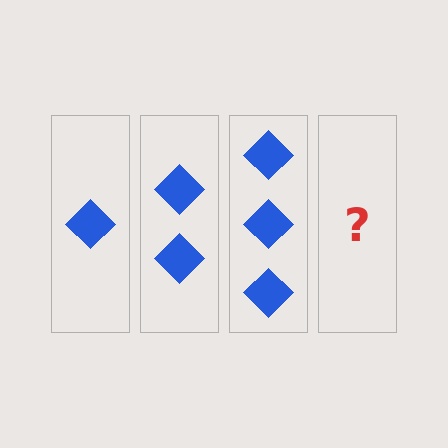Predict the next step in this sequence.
The next step is 4 diamonds.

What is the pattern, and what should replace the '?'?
The pattern is that each step adds one more diamond. The '?' should be 4 diamonds.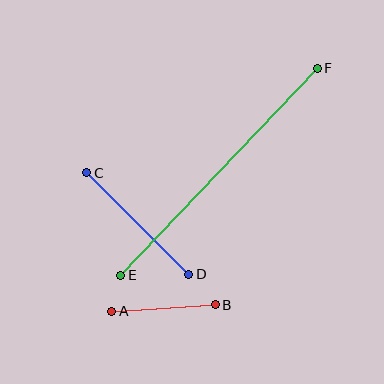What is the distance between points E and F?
The distance is approximately 285 pixels.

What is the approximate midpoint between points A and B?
The midpoint is at approximately (164, 308) pixels.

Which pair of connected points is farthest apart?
Points E and F are farthest apart.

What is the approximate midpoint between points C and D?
The midpoint is at approximately (138, 223) pixels.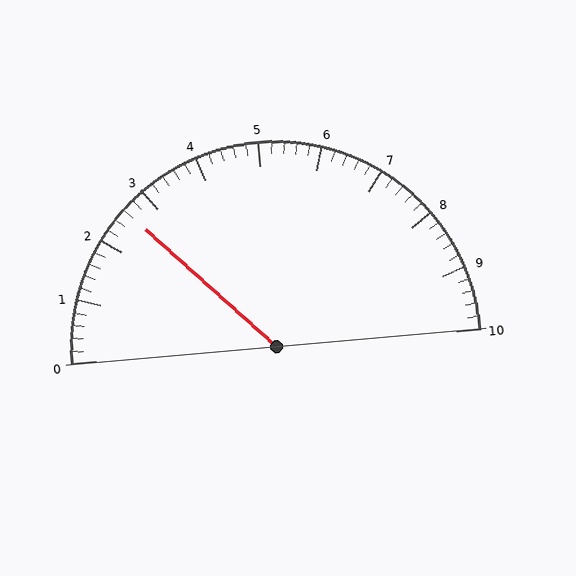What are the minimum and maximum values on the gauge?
The gauge ranges from 0 to 10.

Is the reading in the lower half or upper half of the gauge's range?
The reading is in the lower half of the range (0 to 10).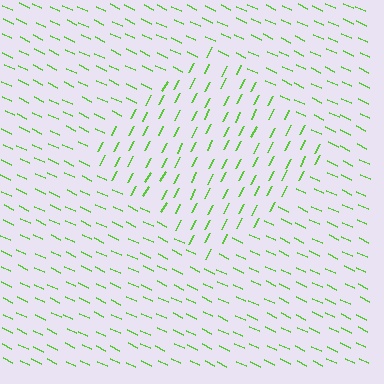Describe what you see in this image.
The image is filled with small lime line segments. A diamond region in the image has lines oriented differently from the surrounding lines, creating a visible texture boundary.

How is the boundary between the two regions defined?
The boundary is defined purely by a change in line orientation (approximately 88 degrees difference). All lines are the same color and thickness.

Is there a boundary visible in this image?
Yes, there is a texture boundary formed by a change in line orientation.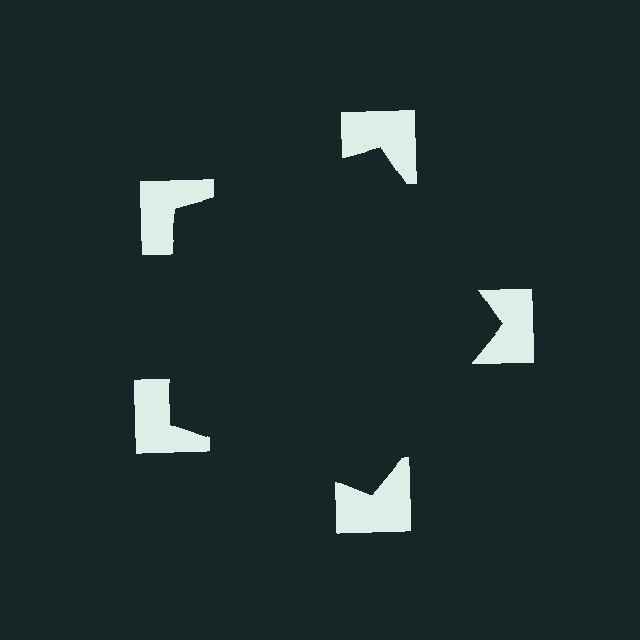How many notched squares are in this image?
There are 5 — one at each vertex of the illusory pentagon.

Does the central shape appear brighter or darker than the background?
It typically appears slightly darker than the background, even though no actual brightness change is drawn.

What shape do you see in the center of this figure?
An illusory pentagon — its edges are inferred from the aligned wedge cuts in the notched squares, not physically drawn.